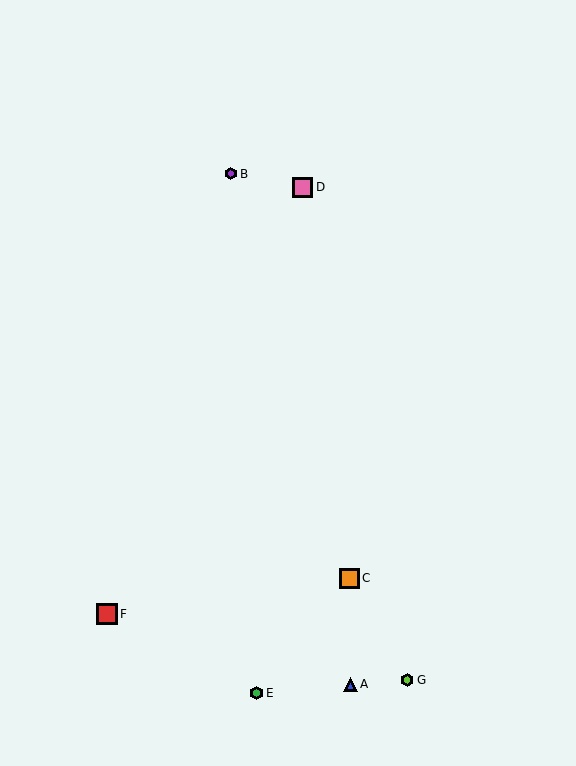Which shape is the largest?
The red square (labeled F) is the largest.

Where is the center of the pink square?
The center of the pink square is at (303, 187).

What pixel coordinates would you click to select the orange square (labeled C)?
Click at (349, 578) to select the orange square C.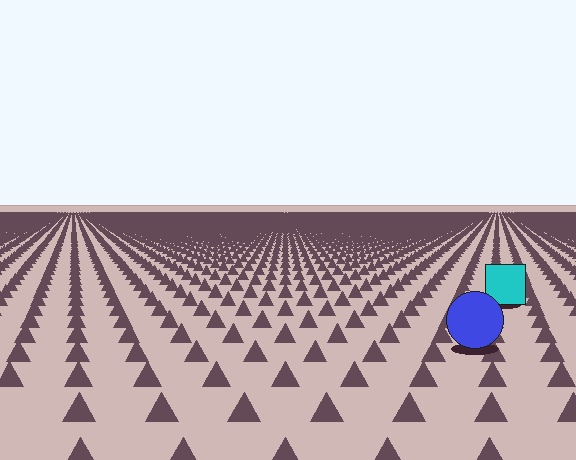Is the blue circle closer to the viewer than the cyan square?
Yes. The blue circle is closer — you can tell from the texture gradient: the ground texture is coarser near it.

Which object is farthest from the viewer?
The cyan square is farthest from the viewer. It appears smaller and the ground texture around it is denser.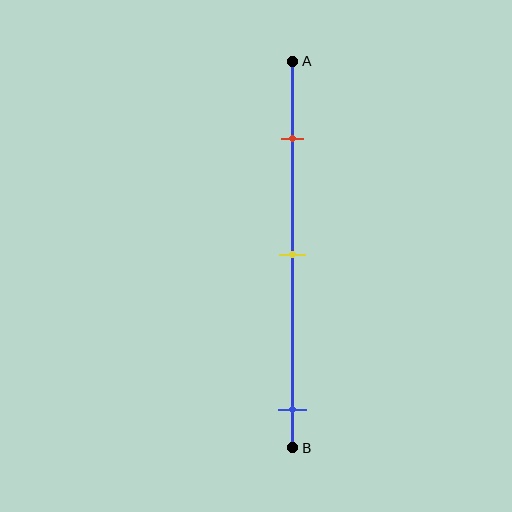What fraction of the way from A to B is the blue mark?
The blue mark is approximately 90% (0.9) of the way from A to B.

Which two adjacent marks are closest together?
The red and yellow marks are the closest adjacent pair.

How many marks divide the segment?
There are 3 marks dividing the segment.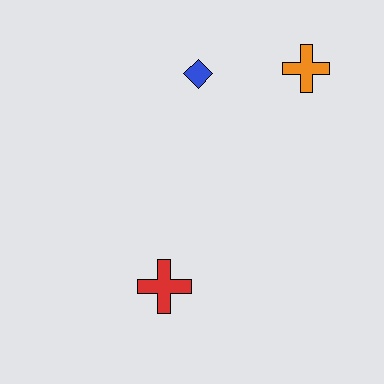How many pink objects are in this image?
There are no pink objects.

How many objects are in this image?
There are 3 objects.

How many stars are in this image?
There are no stars.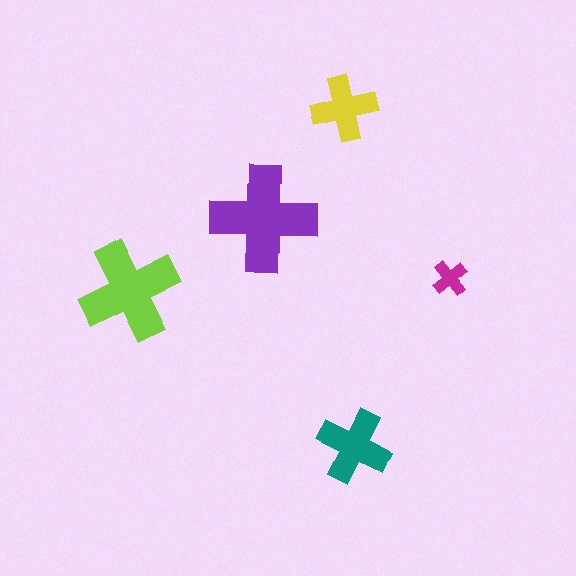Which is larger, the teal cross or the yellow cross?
The teal one.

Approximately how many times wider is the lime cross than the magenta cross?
About 3 times wider.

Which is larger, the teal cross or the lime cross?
The lime one.